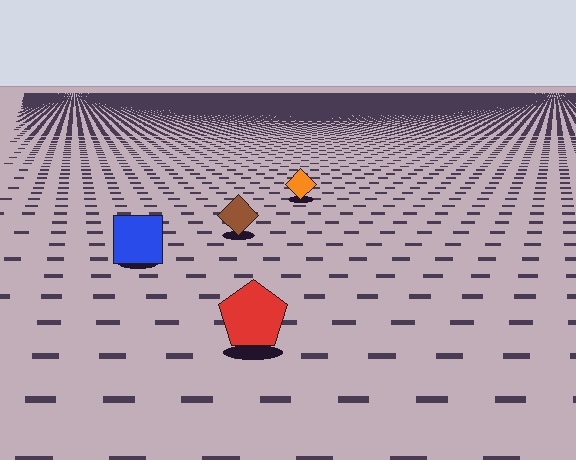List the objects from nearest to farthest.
From nearest to farthest: the red pentagon, the blue square, the brown diamond, the orange diamond.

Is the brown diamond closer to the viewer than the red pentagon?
No. The red pentagon is closer — you can tell from the texture gradient: the ground texture is coarser near it.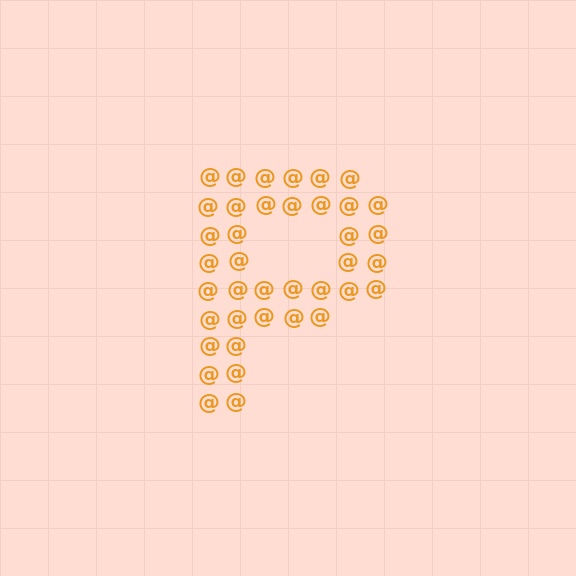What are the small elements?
The small elements are at signs.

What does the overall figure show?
The overall figure shows the letter P.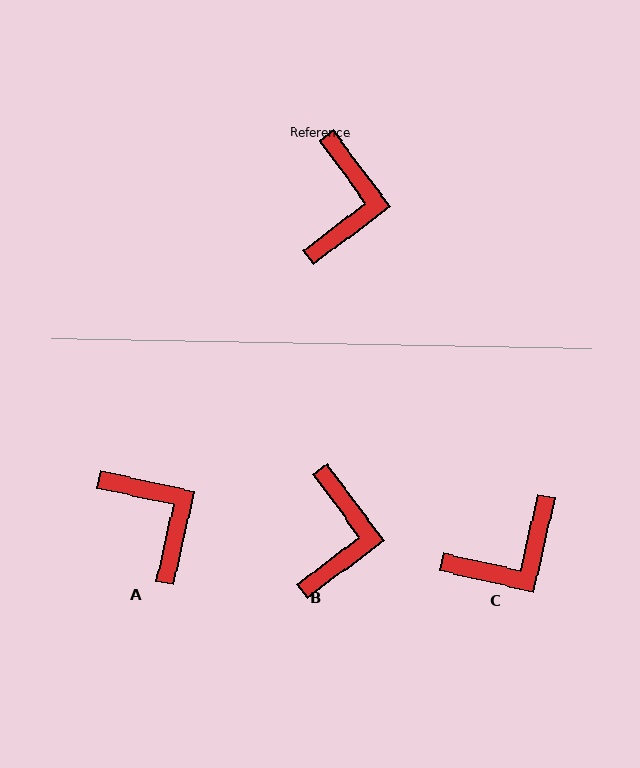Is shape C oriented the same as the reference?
No, it is off by about 50 degrees.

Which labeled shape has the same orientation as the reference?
B.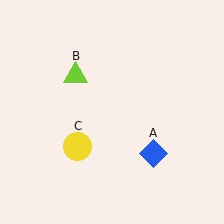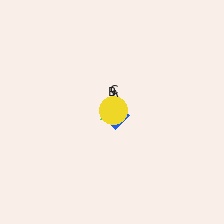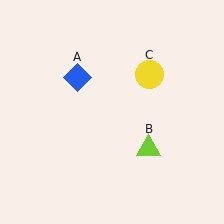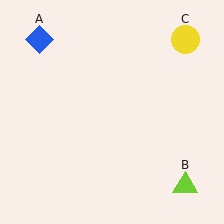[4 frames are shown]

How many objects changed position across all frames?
3 objects changed position: blue diamond (object A), lime triangle (object B), yellow circle (object C).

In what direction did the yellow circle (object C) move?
The yellow circle (object C) moved up and to the right.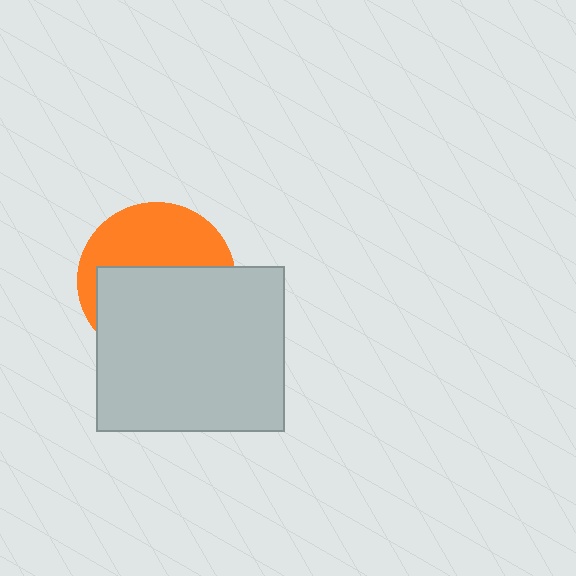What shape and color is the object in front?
The object in front is a light gray rectangle.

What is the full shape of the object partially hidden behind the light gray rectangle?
The partially hidden object is an orange circle.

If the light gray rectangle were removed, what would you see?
You would see the complete orange circle.